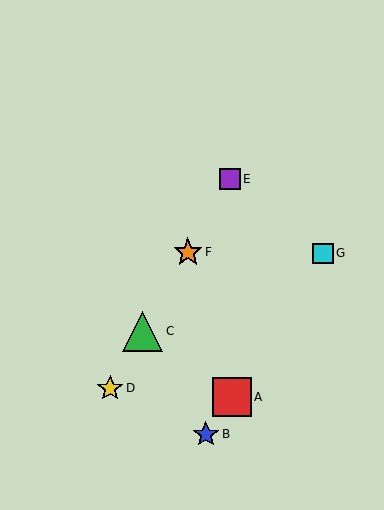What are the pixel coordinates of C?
Object C is at (143, 331).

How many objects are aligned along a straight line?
4 objects (C, D, E, F) are aligned along a straight line.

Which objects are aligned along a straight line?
Objects C, D, E, F are aligned along a straight line.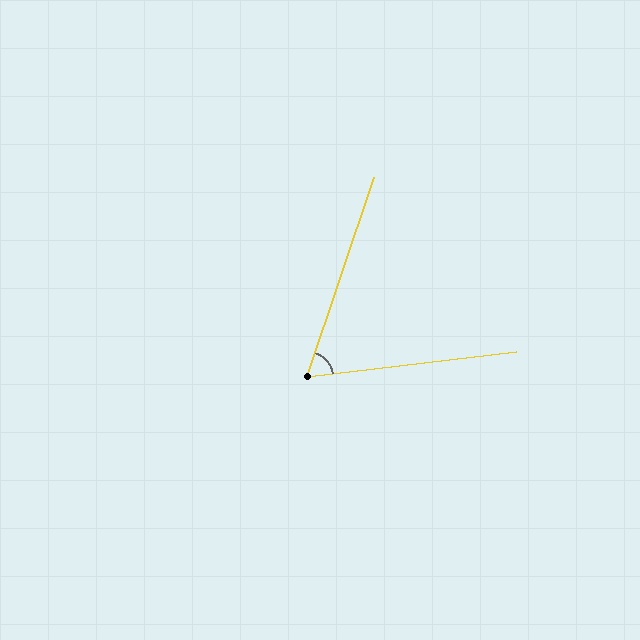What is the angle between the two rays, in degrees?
Approximately 65 degrees.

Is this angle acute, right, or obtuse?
It is acute.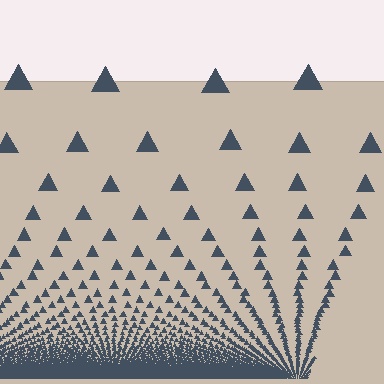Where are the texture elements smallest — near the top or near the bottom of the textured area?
Near the bottom.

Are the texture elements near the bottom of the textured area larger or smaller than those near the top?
Smaller. The gradient is inverted — elements near the bottom are smaller and denser.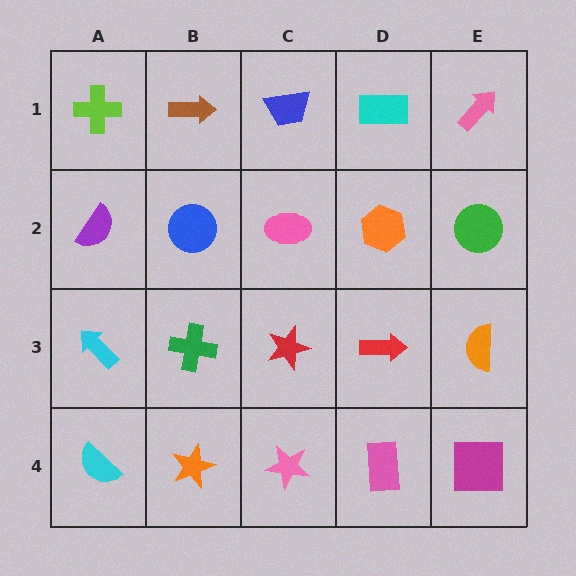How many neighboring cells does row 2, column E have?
3.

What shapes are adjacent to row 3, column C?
A pink ellipse (row 2, column C), a pink star (row 4, column C), a green cross (row 3, column B), a red arrow (row 3, column D).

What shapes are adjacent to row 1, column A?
A purple semicircle (row 2, column A), a brown arrow (row 1, column B).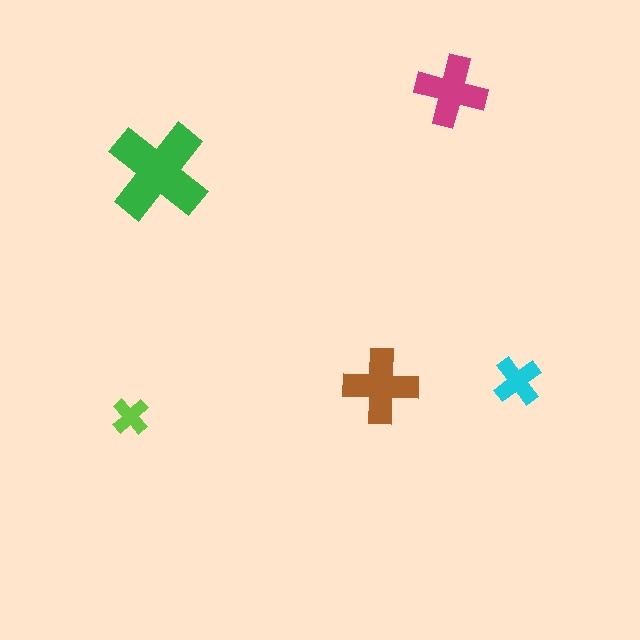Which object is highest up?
The magenta cross is topmost.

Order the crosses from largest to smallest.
the green one, the brown one, the magenta one, the cyan one, the lime one.